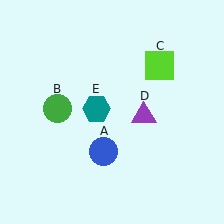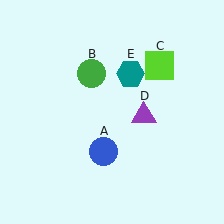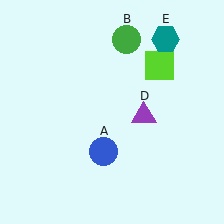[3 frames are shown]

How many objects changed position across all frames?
2 objects changed position: green circle (object B), teal hexagon (object E).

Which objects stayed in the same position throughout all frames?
Blue circle (object A) and lime square (object C) and purple triangle (object D) remained stationary.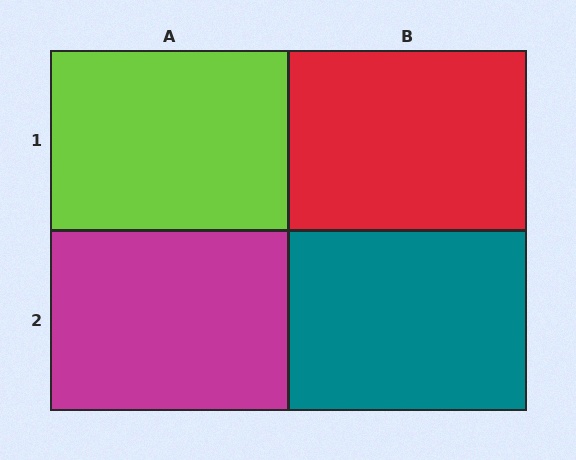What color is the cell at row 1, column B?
Red.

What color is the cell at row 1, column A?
Lime.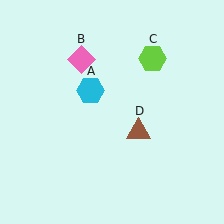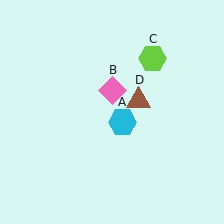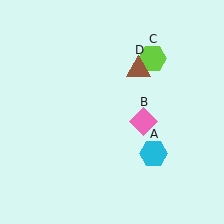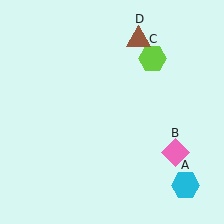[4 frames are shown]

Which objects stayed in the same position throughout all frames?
Lime hexagon (object C) remained stationary.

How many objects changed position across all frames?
3 objects changed position: cyan hexagon (object A), pink diamond (object B), brown triangle (object D).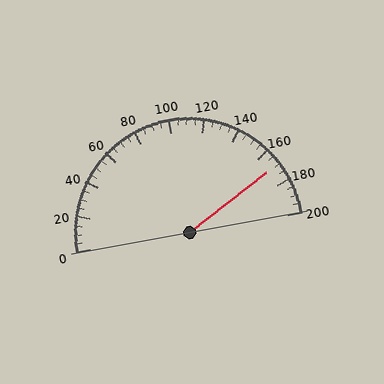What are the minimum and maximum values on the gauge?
The gauge ranges from 0 to 200.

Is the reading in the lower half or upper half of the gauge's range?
The reading is in the upper half of the range (0 to 200).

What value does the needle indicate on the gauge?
The needle indicates approximately 170.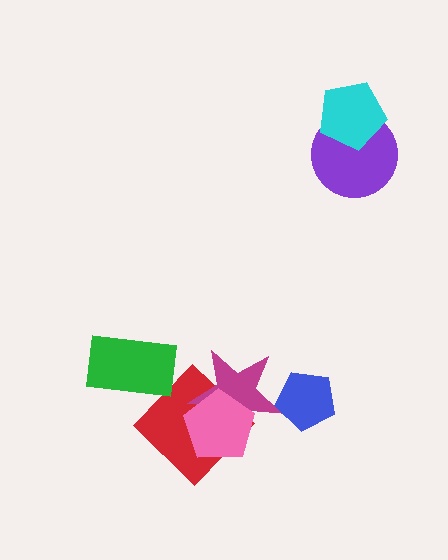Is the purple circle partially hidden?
Yes, it is partially covered by another shape.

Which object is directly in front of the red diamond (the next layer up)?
The magenta star is directly in front of the red diamond.